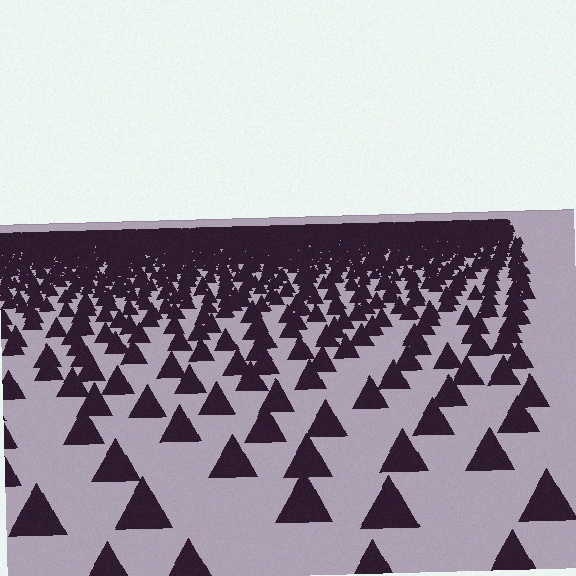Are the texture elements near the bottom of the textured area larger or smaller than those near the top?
Larger. Near the bottom, elements are closer to the viewer and appear at a bigger on-screen size.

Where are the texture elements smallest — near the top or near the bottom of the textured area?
Near the top.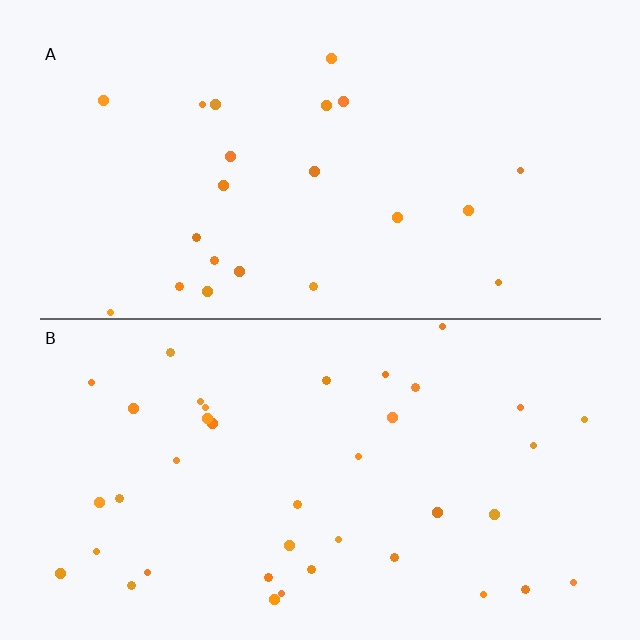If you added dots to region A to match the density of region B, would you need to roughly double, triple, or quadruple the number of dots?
Approximately double.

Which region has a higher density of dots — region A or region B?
B (the bottom).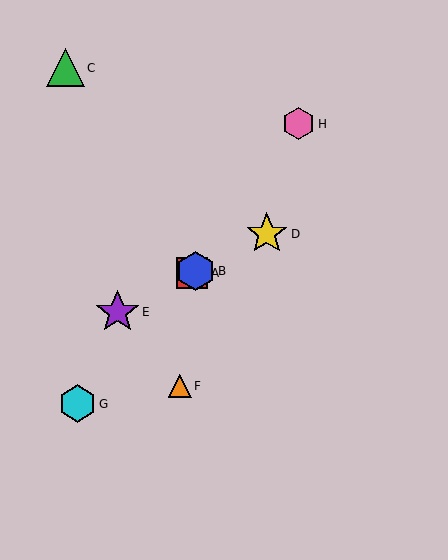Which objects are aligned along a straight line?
Objects A, B, D, E are aligned along a straight line.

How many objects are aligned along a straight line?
4 objects (A, B, D, E) are aligned along a straight line.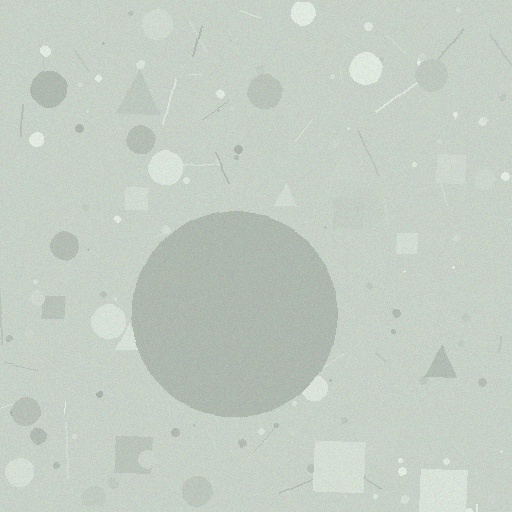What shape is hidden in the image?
A circle is hidden in the image.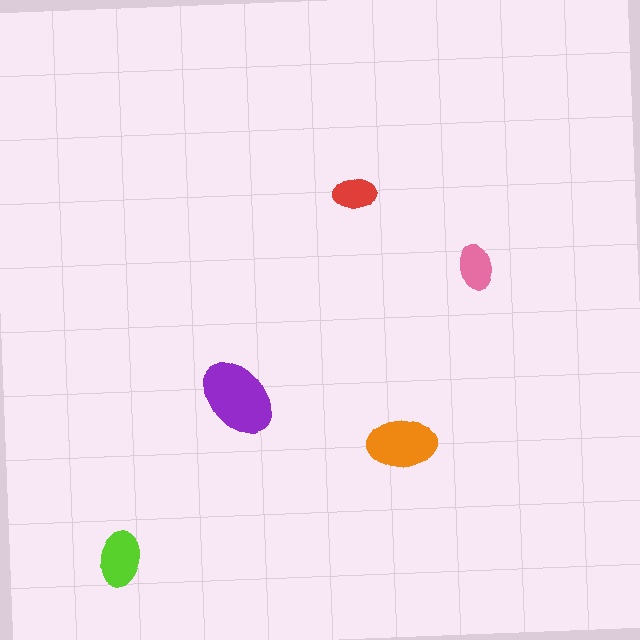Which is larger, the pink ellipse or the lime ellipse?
The lime one.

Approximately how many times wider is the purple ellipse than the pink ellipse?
About 2 times wider.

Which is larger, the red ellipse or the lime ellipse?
The lime one.